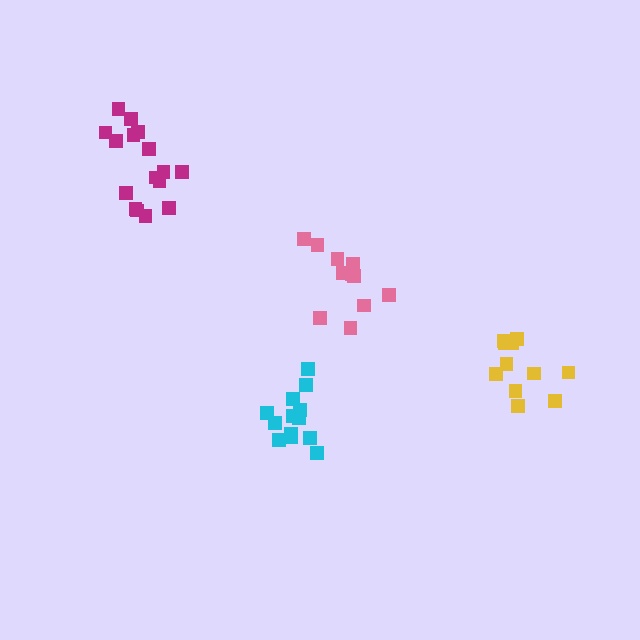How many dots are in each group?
Group 1: 14 dots, Group 2: 11 dots, Group 3: 16 dots, Group 4: 11 dots (52 total).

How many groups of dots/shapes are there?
There are 4 groups.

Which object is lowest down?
The cyan cluster is bottommost.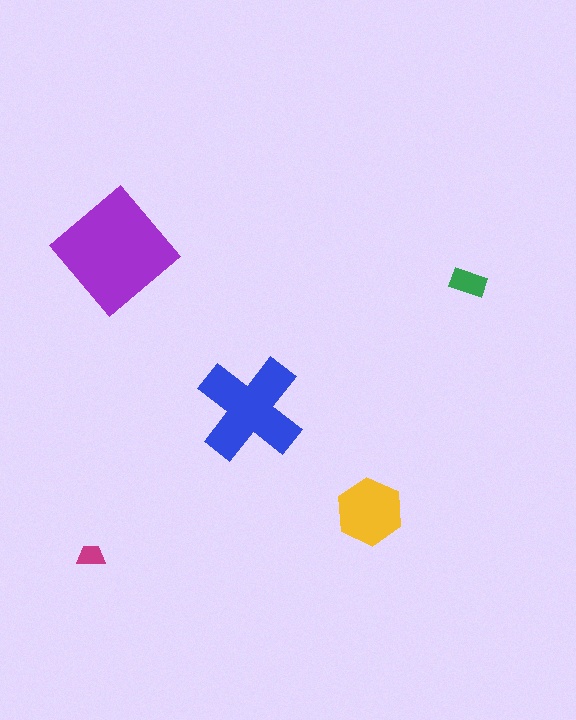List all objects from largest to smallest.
The purple diamond, the blue cross, the yellow hexagon, the green rectangle, the magenta trapezoid.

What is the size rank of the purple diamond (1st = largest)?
1st.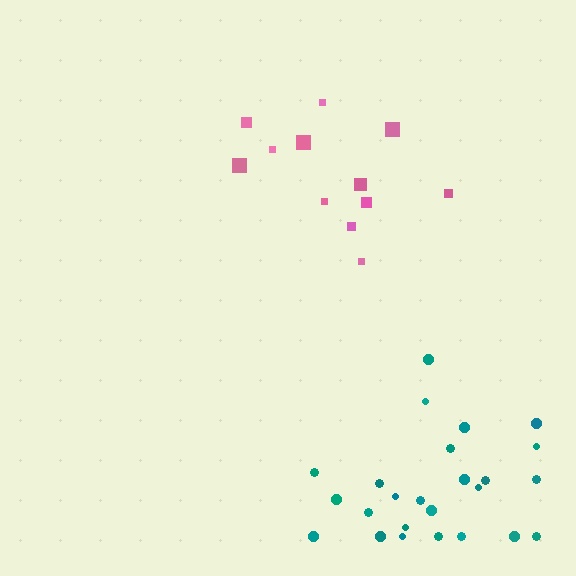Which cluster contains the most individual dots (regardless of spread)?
Teal (25).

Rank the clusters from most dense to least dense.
teal, pink.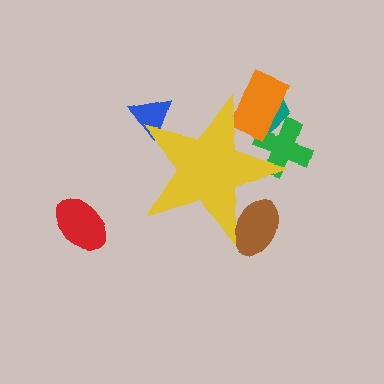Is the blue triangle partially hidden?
Yes, the blue triangle is partially hidden behind the yellow star.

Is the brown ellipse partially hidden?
Yes, the brown ellipse is partially hidden behind the yellow star.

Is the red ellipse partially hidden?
No, the red ellipse is fully visible.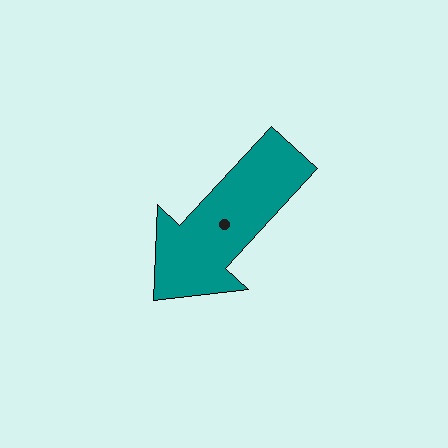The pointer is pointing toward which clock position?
Roughly 7 o'clock.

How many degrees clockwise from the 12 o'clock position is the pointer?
Approximately 223 degrees.